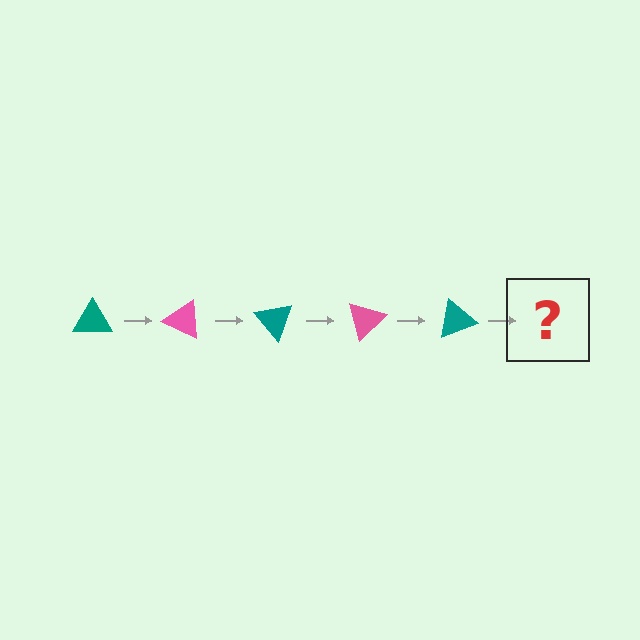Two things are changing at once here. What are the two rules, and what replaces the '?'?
The two rules are that it rotates 25 degrees each step and the color cycles through teal and pink. The '?' should be a pink triangle, rotated 125 degrees from the start.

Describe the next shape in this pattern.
It should be a pink triangle, rotated 125 degrees from the start.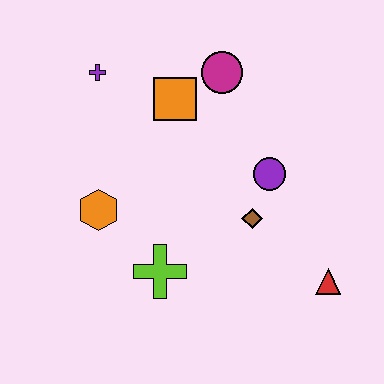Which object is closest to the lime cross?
The orange hexagon is closest to the lime cross.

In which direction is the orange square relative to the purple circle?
The orange square is to the left of the purple circle.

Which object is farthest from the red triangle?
The purple cross is farthest from the red triangle.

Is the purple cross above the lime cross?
Yes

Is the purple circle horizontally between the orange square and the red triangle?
Yes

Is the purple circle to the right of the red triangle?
No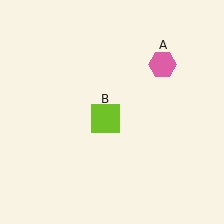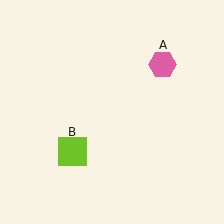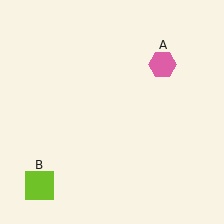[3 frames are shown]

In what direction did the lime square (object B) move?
The lime square (object B) moved down and to the left.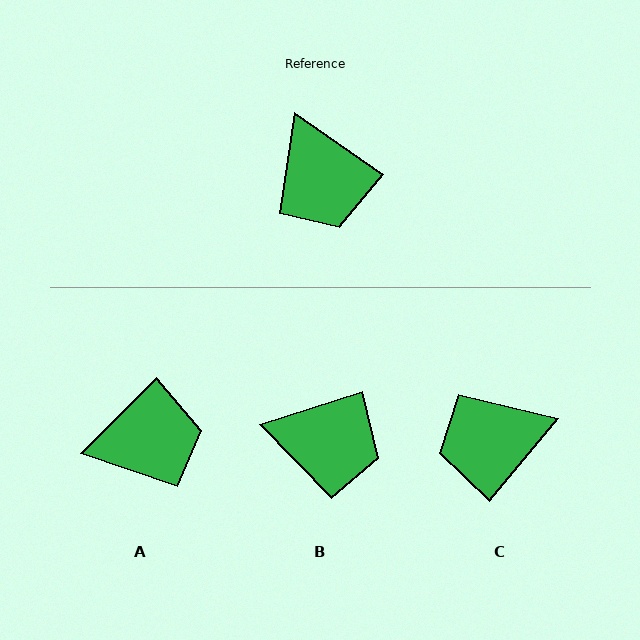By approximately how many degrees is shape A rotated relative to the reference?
Approximately 80 degrees counter-clockwise.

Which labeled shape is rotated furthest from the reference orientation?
C, about 94 degrees away.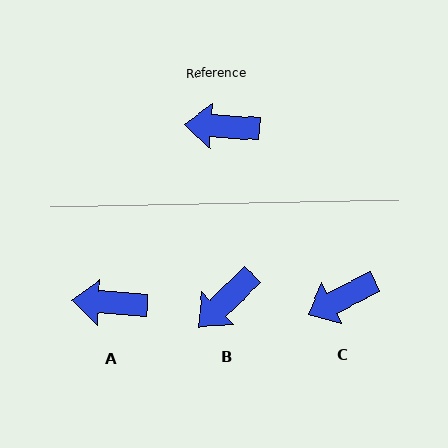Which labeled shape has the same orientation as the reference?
A.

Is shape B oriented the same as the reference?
No, it is off by about 48 degrees.